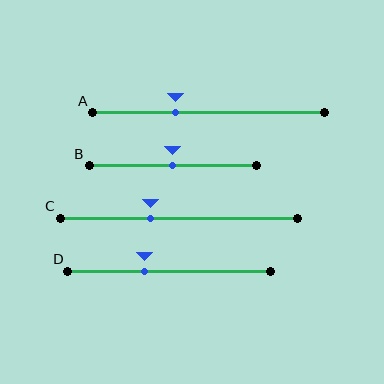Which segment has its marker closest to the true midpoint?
Segment B has its marker closest to the true midpoint.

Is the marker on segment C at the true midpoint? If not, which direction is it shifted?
No, the marker on segment C is shifted to the left by about 12% of the segment length.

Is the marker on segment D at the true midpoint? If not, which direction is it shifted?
No, the marker on segment D is shifted to the left by about 12% of the segment length.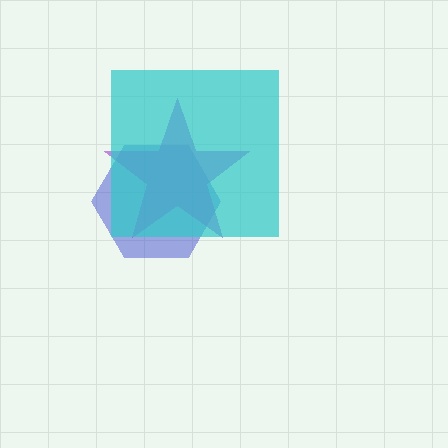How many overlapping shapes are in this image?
There are 3 overlapping shapes in the image.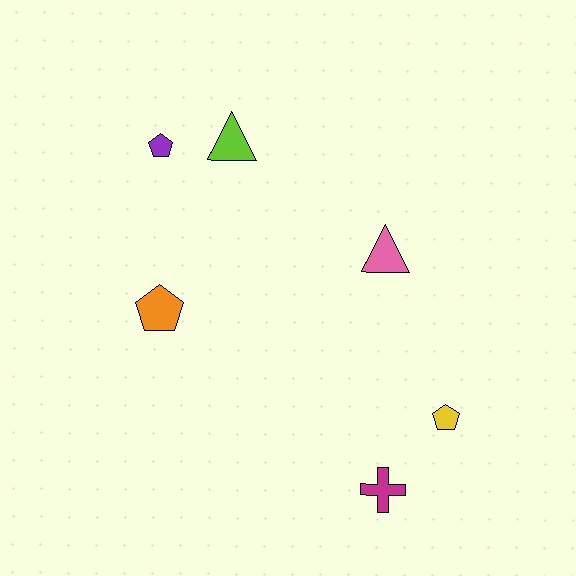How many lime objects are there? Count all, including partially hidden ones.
There is 1 lime object.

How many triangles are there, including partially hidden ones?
There are 2 triangles.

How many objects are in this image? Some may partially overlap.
There are 6 objects.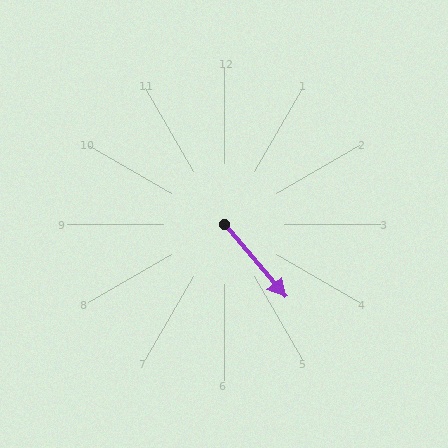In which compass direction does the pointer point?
Southeast.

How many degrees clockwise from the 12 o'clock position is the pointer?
Approximately 140 degrees.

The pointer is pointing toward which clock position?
Roughly 5 o'clock.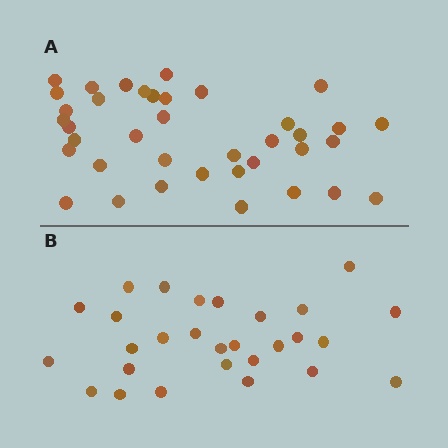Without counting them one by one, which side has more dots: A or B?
Region A (the top region) has more dots.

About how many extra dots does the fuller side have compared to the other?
Region A has roughly 10 or so more dots than region B.